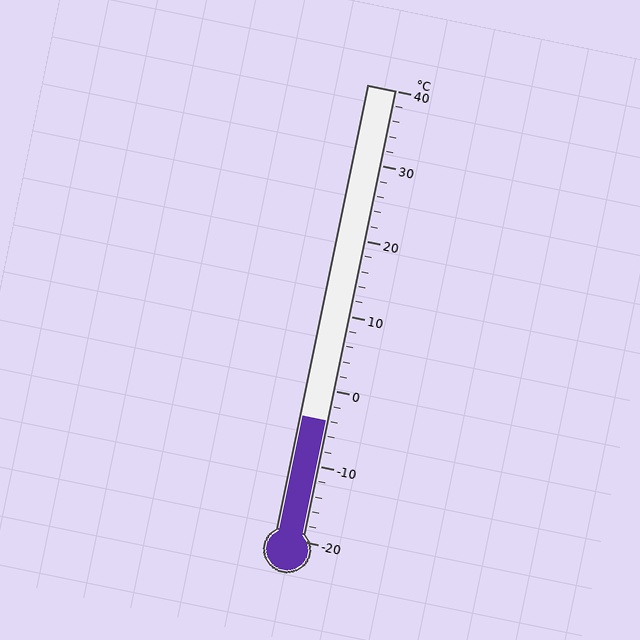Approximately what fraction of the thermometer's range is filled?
The thermometer is filled to approximately 25% of its range.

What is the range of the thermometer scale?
The thermometer scale ranges from -20°C to 40°C.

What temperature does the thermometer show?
The thermometer shows approximately -4°C.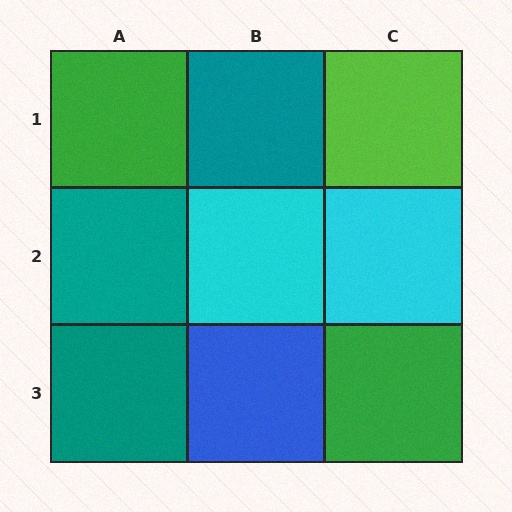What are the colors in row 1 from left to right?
Green, teal, lime.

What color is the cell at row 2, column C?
Cyan.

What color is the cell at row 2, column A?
Teal.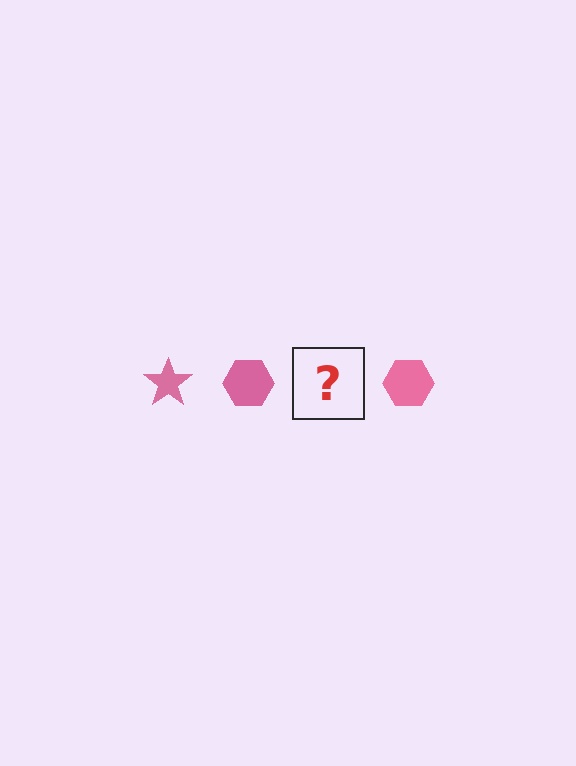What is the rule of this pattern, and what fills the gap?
The rule is that the pattern cycles through star, hexagon shapes in pink. The gap should be filled with a pink star.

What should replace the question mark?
The question mark should be replaced with a pink star.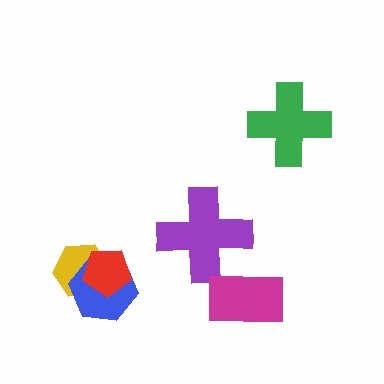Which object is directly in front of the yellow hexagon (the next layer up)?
The blue hexagon is directly in front of the yellow hexagon.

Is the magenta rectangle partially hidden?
No, no other shape covers it.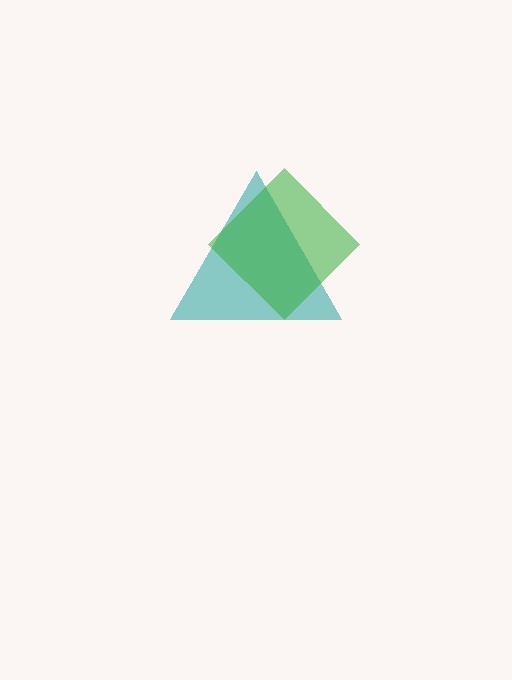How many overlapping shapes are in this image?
There are 2 overlapping shapes in the image.